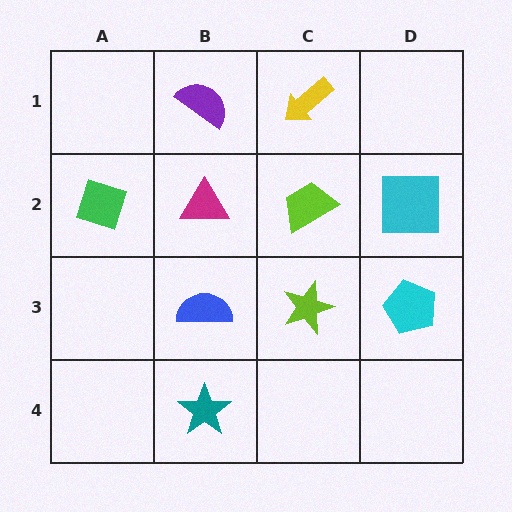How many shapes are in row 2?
4 shapes.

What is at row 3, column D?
A cyan pentagon.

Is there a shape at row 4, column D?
No, that cell is empty.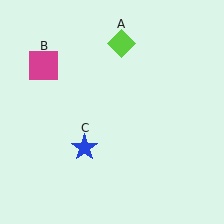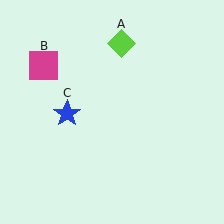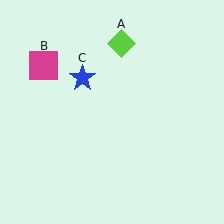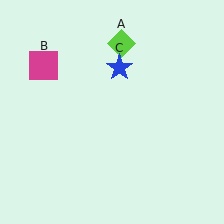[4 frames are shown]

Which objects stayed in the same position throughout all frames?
Lime diamond (object A) and magenta square (object B) remained stationary.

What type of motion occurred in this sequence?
The blue star (object C) rotated clockwise around the center of the scene.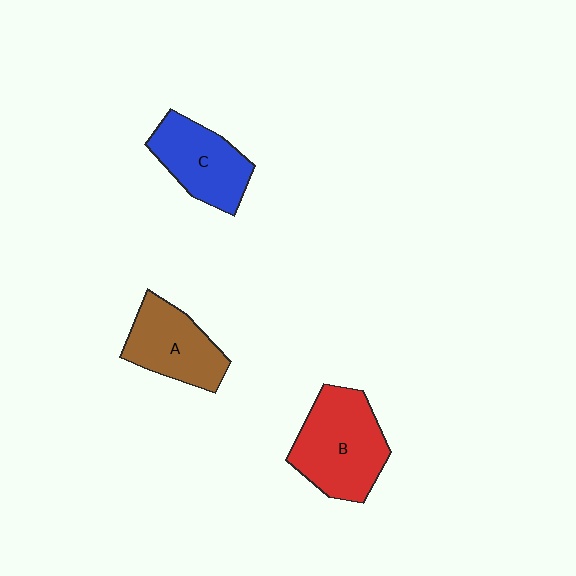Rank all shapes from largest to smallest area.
From largest to smallest: B (red), C (blue), A (brown).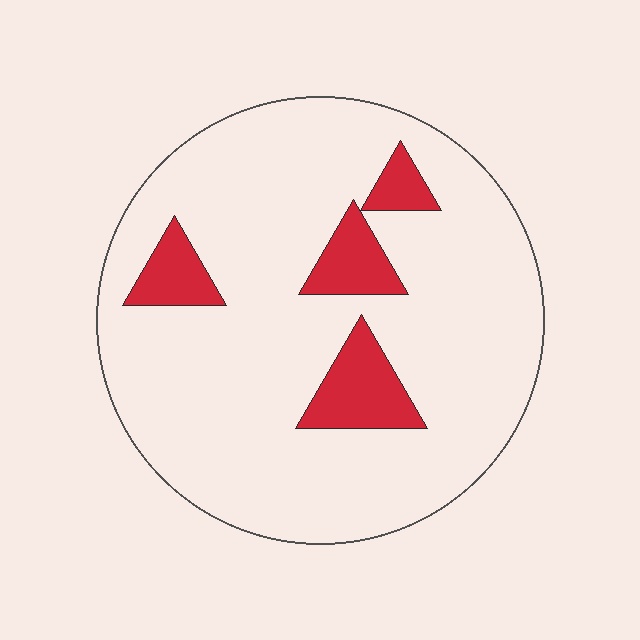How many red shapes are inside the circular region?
4.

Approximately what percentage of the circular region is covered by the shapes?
Approximately 15%.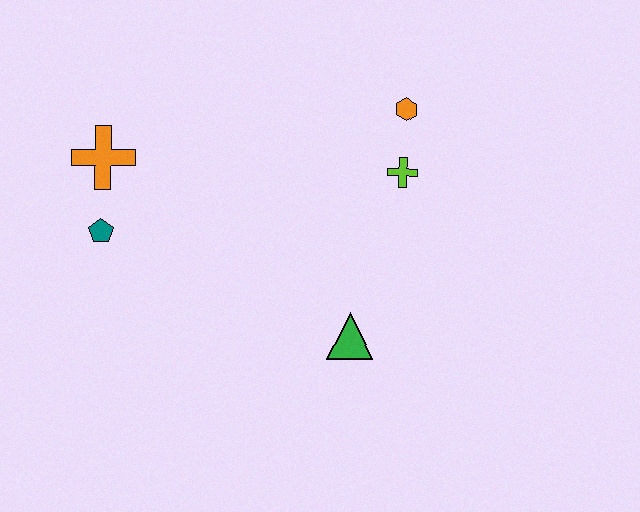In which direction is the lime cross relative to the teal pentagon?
The lime cross is to the right of the teal pentagon.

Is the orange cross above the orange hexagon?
No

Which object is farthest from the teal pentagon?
The orange hexagon is farthest from the teal pentagon.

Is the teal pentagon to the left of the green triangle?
Yes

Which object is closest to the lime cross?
The orange hexagon is closest to the lime cross.